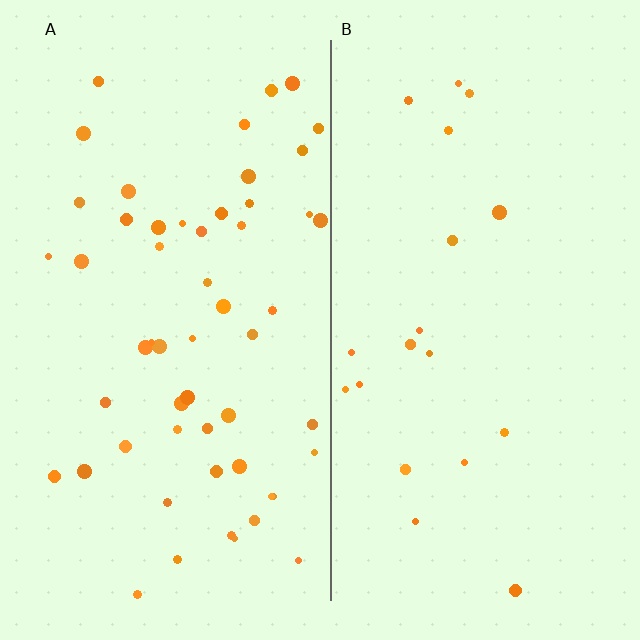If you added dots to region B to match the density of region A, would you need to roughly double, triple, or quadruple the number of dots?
Approximately triple.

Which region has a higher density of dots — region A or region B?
A (the left).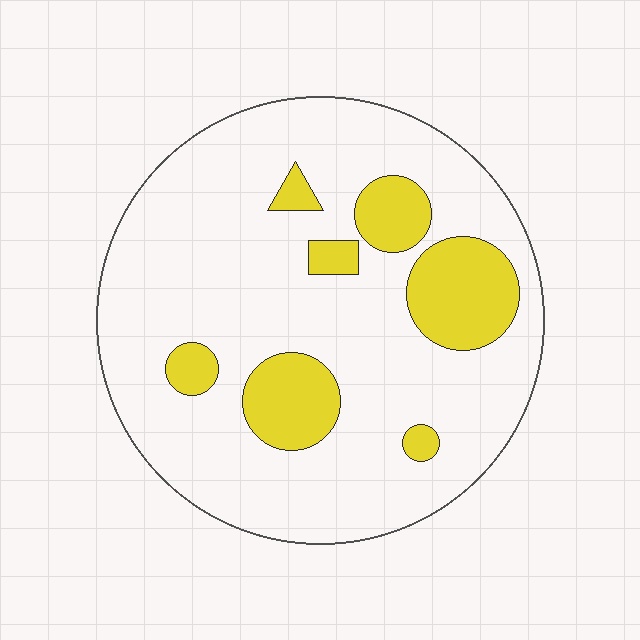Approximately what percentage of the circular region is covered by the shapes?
Approximately 20%.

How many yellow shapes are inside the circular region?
7.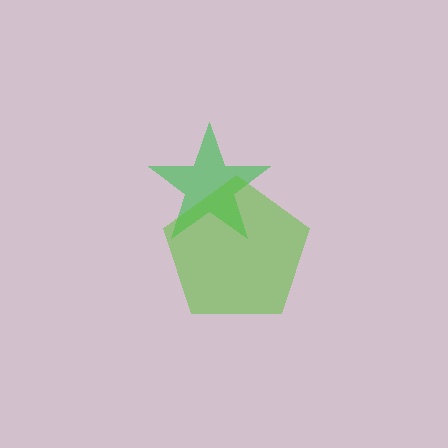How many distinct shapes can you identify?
There are 2 distinct shapes: a green star, a lime pentagon.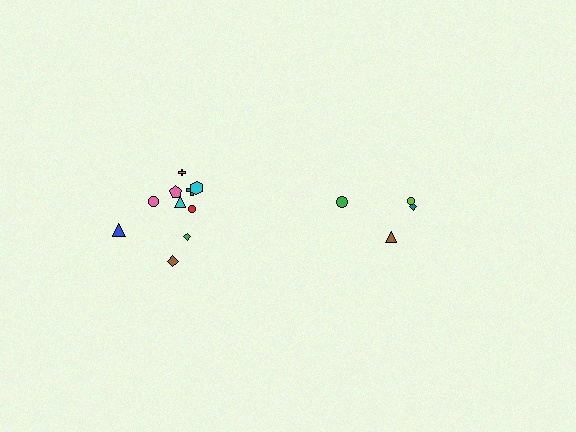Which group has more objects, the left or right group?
The left group.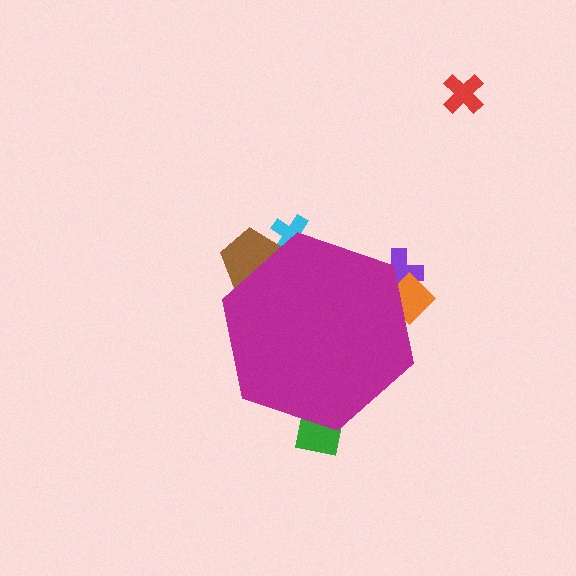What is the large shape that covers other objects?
A magenta hexagon.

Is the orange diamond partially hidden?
Yes, the orange diamond is partially hidden behind the magenta hexagon.